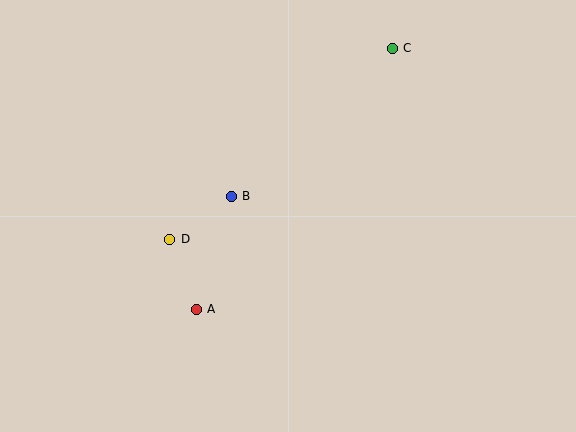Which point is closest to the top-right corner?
Point C is closest to the top-right corner.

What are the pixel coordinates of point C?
Point C is at (392, 48).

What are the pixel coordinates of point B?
Point B is at (231, 196).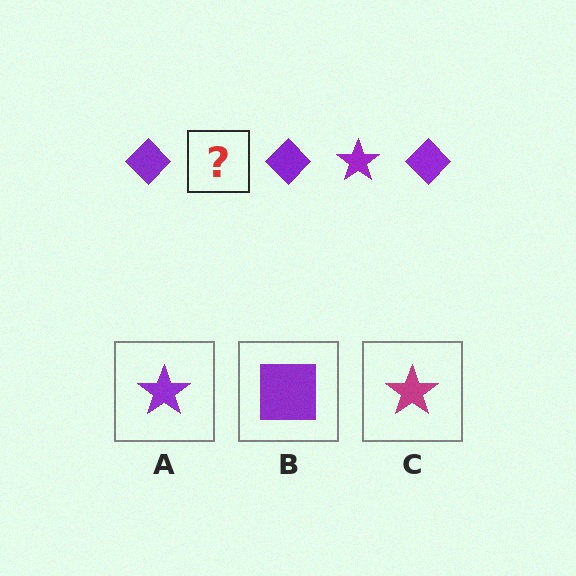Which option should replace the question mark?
Option A.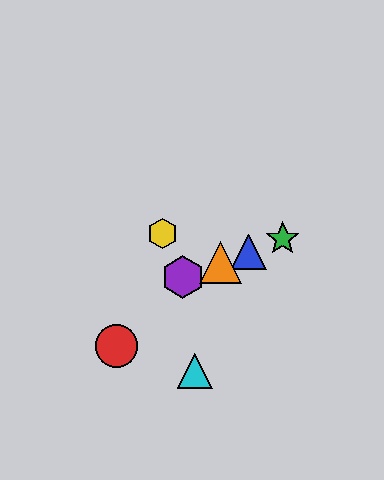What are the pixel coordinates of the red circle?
The red circle is at (116, 346).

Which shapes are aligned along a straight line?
The blue triangle, the green star, the purple hexagon, the orange triangle are aligned along a straight line.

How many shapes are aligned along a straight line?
4 shapes (the blue triangle, the green star, the purple hexagon, the orange triangle) are aligned along a straight line.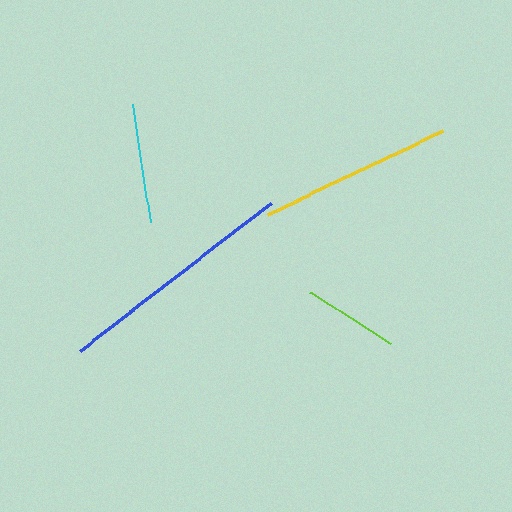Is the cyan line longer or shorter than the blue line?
The blue line is longer than the cyan line.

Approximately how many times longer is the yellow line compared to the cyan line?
The yellow line is approximately 1.6 times the length of the cyan line.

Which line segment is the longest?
The blue line is the longest at approximately 241 pixels.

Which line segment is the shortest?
The lime line is the shortest at approximately 96 pixels.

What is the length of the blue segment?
The blue segment is approximately 241 pixels long.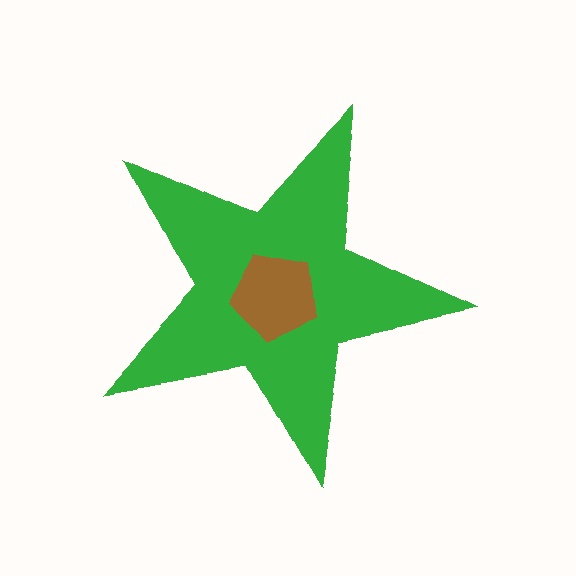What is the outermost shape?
The green star.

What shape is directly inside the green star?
The brown pentagon.